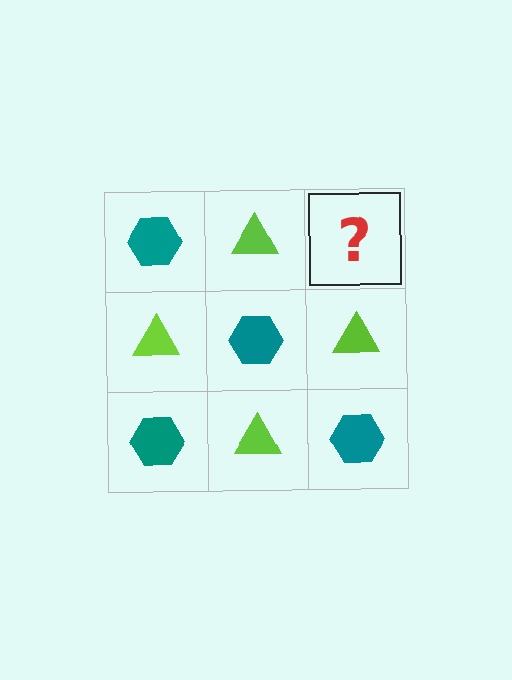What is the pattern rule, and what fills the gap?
The rule is that it alternates teal hexagon and lime triangle in a checkerboard pattern. The gap should be filled with a teal hexagon.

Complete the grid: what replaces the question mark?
The question mark should be replaced with a teal hexagon.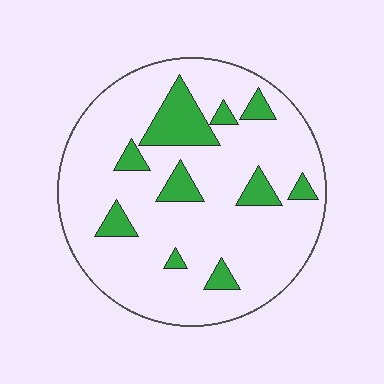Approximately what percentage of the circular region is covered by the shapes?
Approximately 15%.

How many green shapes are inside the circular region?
10.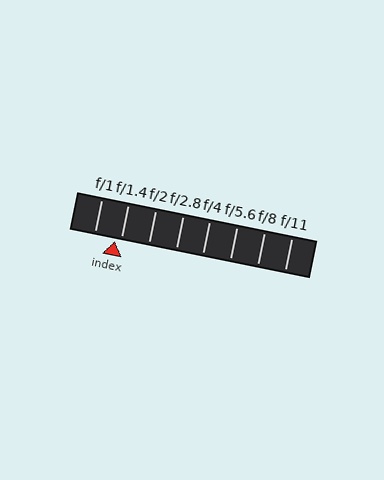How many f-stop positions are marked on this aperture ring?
There are 8 f-stop positions marked.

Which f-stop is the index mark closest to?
The index mark is closest to f/1.4.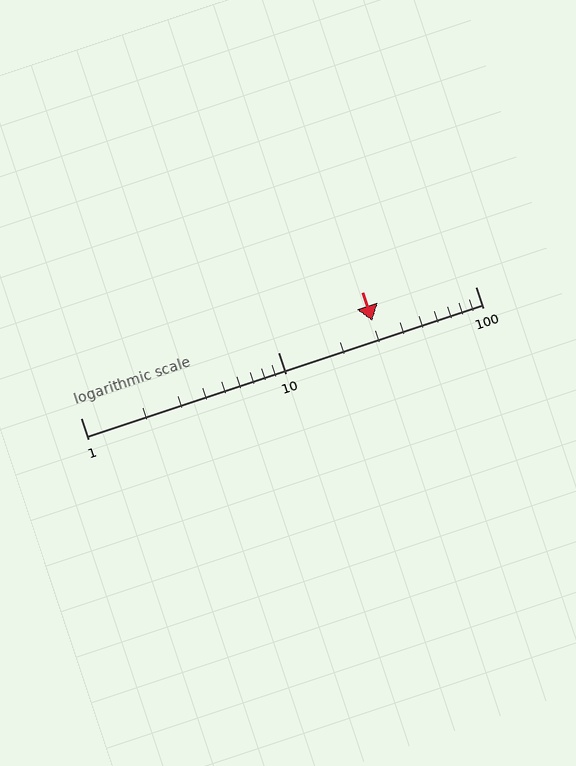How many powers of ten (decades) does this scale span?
The scale spans 2 decades, from 1 to 100.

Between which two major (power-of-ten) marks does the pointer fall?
The pointer is between 10 and 100.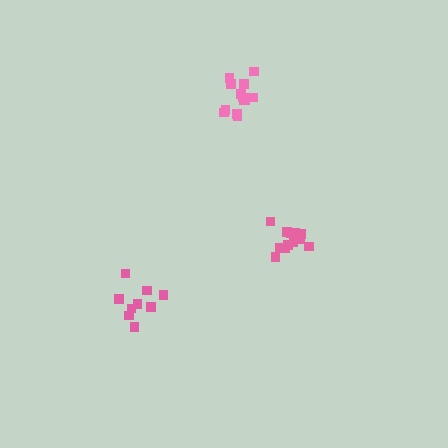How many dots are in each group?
Group 1: 13 dots, Group 2: 10 dots, Group 3: 12 dots (35 total).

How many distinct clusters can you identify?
There are 3 distinct clusters.